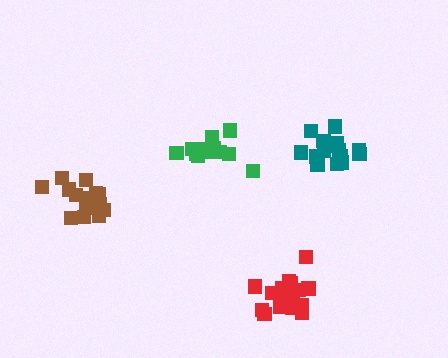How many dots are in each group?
Group 1: 15 dots, Group 2: 16 dots, Group 3: 18 dots, Group 4: 13 dots (62 total).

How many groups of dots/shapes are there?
There are 4 groups.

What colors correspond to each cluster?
The clusters are colored: brown, teal, red, green.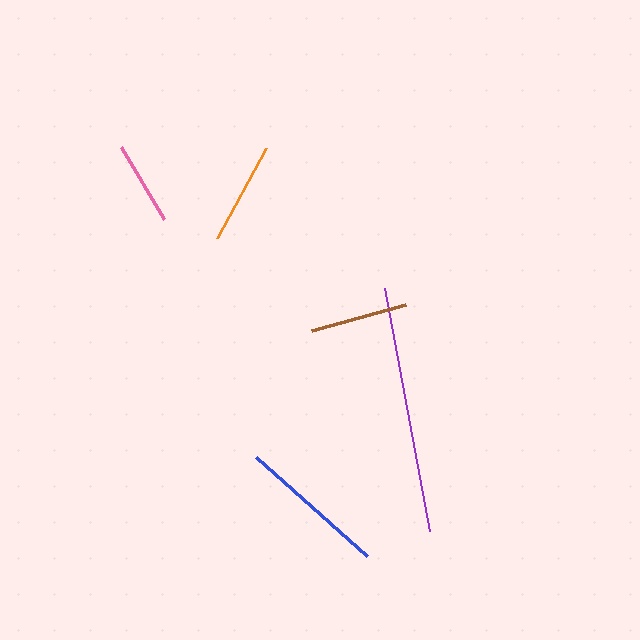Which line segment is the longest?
The purple line is the longest at approximately 247 pixels.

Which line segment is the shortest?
The pink line is the shortest at approximately 83 pixels.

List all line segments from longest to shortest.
From longest to shortest: purple, blue, orange, brown, pink.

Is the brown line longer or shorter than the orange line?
The orange line is longer than the brown line.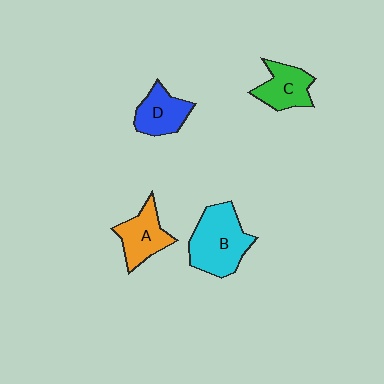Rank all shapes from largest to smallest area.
From largest to smallest: B (cyan), A (orange), C (green), D (blue).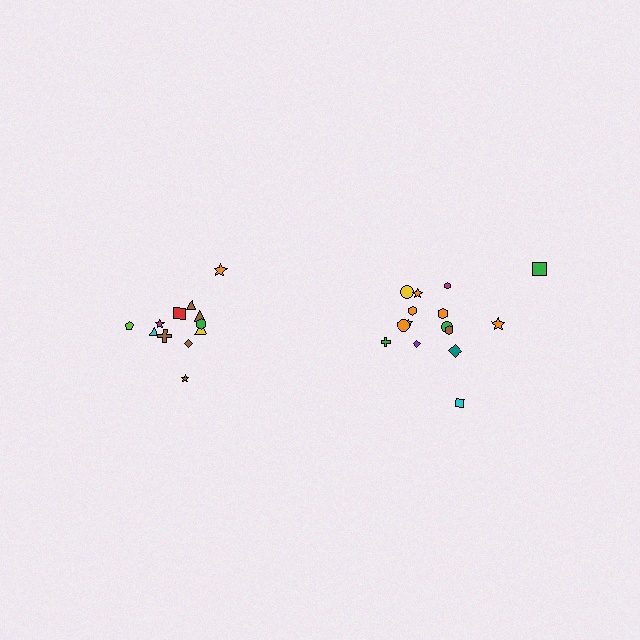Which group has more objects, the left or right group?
The right group.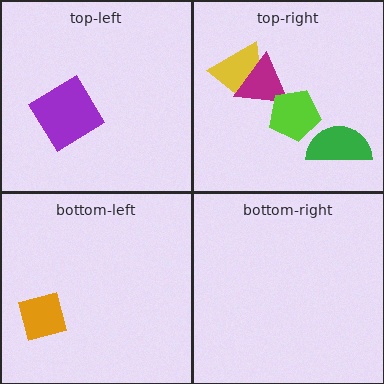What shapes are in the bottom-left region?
The orange diamond.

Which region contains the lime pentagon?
The top-right region.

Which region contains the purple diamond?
The top-left region.